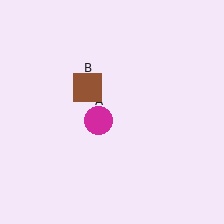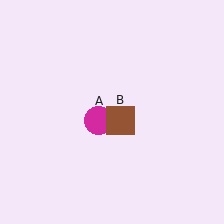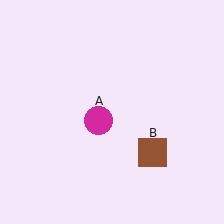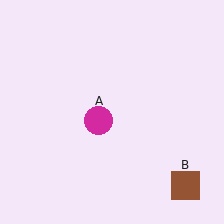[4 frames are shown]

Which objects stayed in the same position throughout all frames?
Magenta circle (object A) remained stationary.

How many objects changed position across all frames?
1 object changed position: brown square (object B).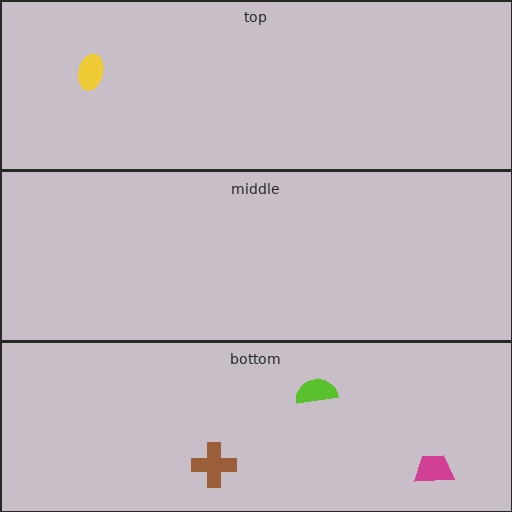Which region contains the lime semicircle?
The bottom region.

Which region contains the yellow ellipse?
The top region.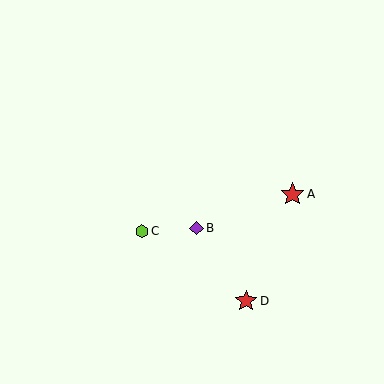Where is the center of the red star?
The center of the red star is at (292, 194).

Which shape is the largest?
The red star (labeled A) is the largest.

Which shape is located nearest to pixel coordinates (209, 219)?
The purple diamond (labeled B) at (197, 228) is nearest to that location.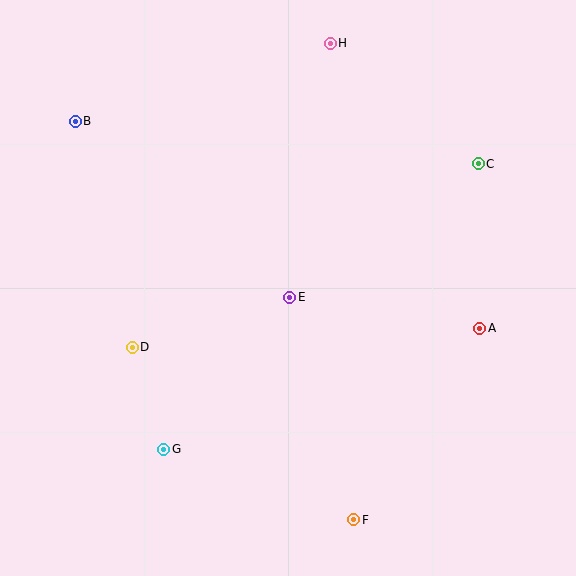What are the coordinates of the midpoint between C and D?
The midpoint between C and D is at (305, 255).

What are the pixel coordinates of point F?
Point F is at (354, 520).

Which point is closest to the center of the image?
Point E at (290, 297) is closest to the center.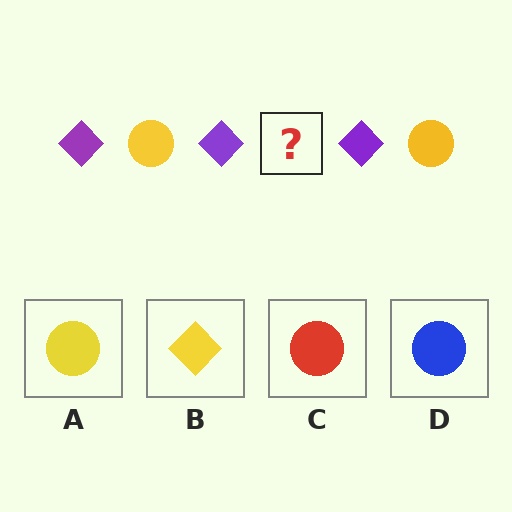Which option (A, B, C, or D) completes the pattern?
A.